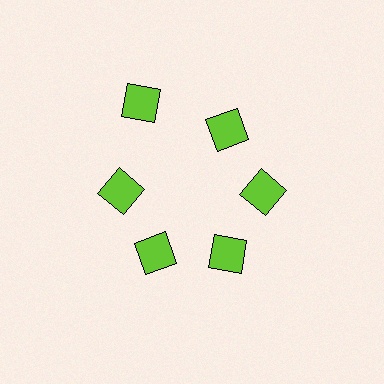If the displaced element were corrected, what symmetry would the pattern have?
It would have 6-fold rotational symmetry — the pattern would map onto itself every 60 degrees.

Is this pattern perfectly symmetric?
No. The 6 lime diamonds are arranged in a ring, but one element near the 11 o'clock position is pushed outward from the center, breaking the 6-fold rotational symmetry.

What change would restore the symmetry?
The symmetry would be restored by moving it inward, back onto the ring so that all 6 diamonds sit at equal angles and equal distance from the center.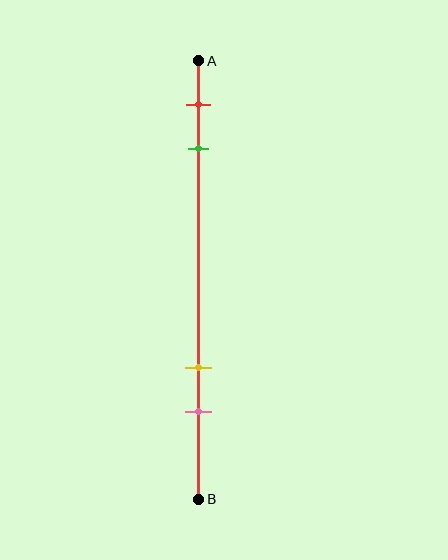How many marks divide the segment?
There are 4 marks dividing the segment.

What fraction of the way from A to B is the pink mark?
The pink mark is approximately 80% (0.8) of the way from A to B.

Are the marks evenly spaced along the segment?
No, the marks are not evenly spaced.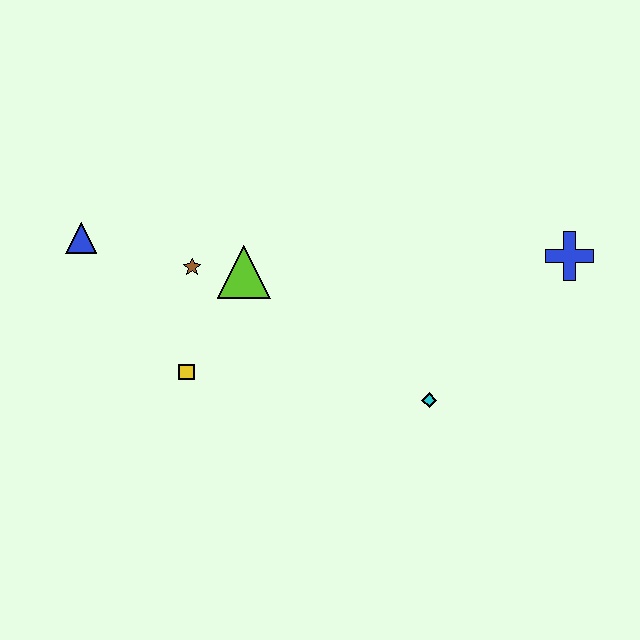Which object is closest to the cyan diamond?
The blue cross is closest to the cyan diamond.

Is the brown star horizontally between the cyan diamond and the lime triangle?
No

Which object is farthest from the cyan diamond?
The blue triangle is farthest from the cyan diamond.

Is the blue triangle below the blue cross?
No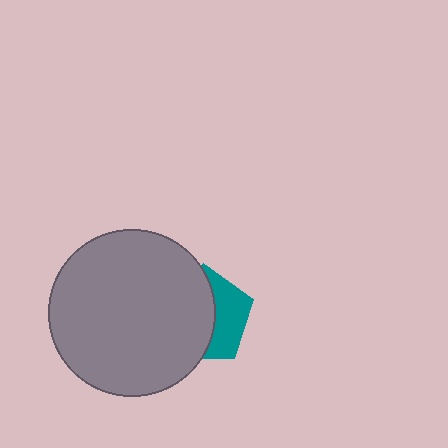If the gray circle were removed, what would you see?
You would see the complete teal pentagon.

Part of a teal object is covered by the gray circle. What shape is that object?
It is a pentagon.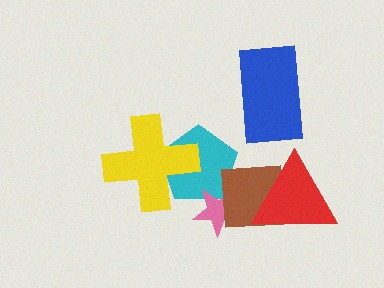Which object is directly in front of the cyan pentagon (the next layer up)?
The pink star is directly in front of the cyan pentagon.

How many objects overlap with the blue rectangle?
0 objects overlap with the blue rectangle.